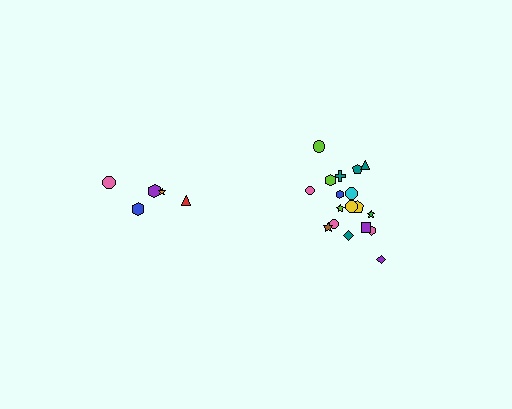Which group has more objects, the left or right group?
The right group.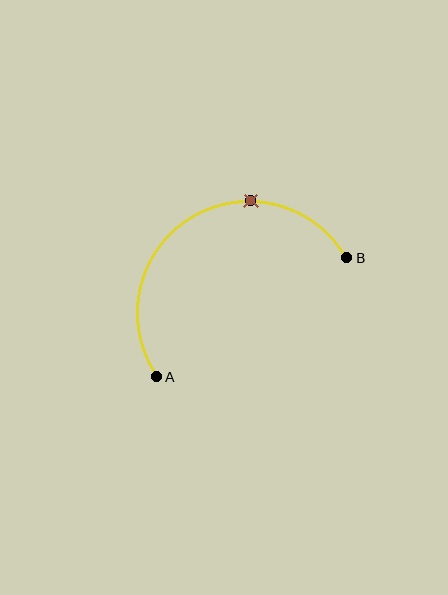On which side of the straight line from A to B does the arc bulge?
The arc bulges above the straight line connecting A and B.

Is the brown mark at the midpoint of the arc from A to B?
No. The brown mark lies on the arc but is closer to endpoint B. The arc midpoint would be at the point on the curve equidistant along the arc from both A and B.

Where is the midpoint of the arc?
The arc midpoint is the point on the curve farthest from the straight line joining A and B. It sits above that line.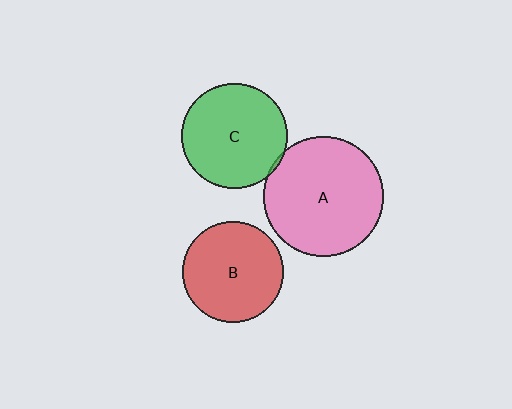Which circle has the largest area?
Circle A (pink).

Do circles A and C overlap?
Yes.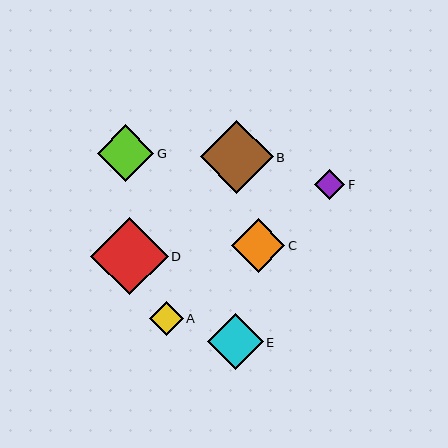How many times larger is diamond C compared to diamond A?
Diamond C is approximately 1.6 times the size of diamond A.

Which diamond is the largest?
Diamond D is the largest with a size of approximately 78 pixels.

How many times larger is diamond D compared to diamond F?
Diamond D is approximately 2.6 times the size of diamond F.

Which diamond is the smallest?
Diamond F is the smallest with a size of approximately 30 pixels.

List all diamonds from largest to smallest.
From largest to smallest: D, B, G, E, C, A, F.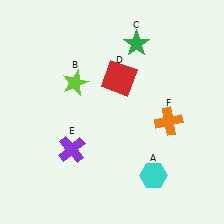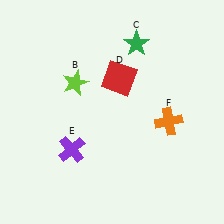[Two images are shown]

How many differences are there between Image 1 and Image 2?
There is 1 difference between the two images.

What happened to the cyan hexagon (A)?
The cyan hexagon (A) was removed in Image 2. It was in the bottom-right area of Image 1.